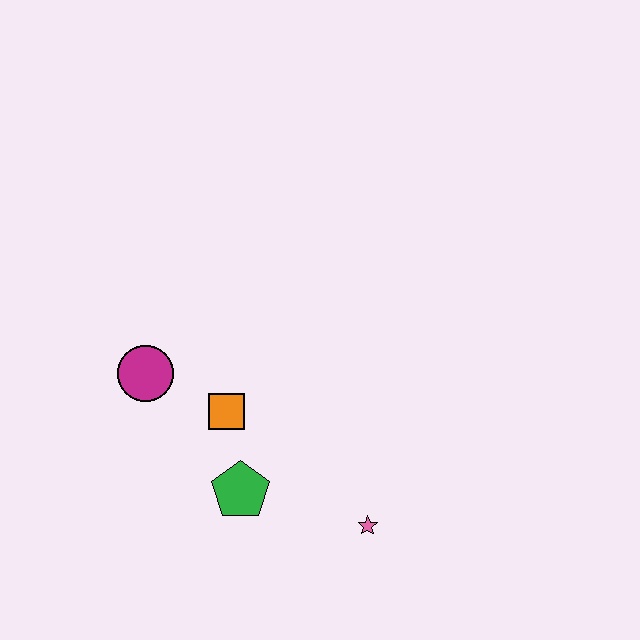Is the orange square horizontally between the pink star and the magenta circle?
Yes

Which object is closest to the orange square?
The green pentagon is closest to the orange square.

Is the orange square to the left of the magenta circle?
No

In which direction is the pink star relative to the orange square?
The pink star is to the right of the orange square.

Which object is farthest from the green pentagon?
The magenta circle is farthest from the green pentagon.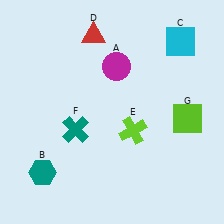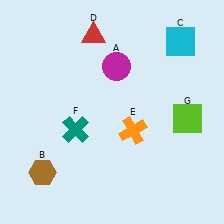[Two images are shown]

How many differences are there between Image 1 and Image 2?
There are 2 differences between the two images.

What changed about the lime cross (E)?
In Image 1, E is lime. In Image 2, it changed to orange.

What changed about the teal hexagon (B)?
In Image 1, B is teal. In Image 2, it changed to brown.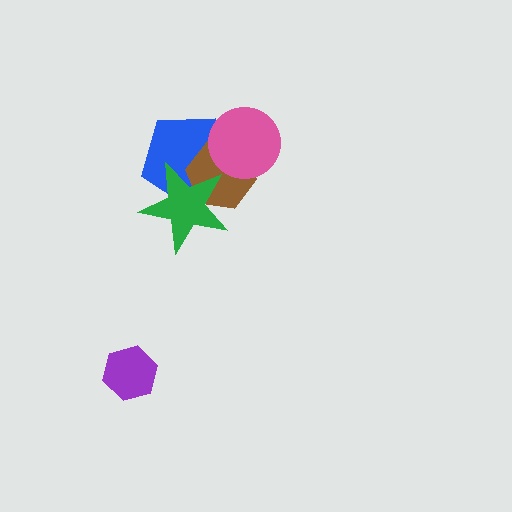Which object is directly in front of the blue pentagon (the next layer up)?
The brown hexagon is directly in front of the blue pentagon.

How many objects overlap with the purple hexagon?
0 objects overlap with the purple hexagon.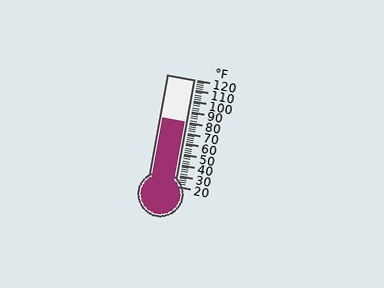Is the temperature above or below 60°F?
The temperature is above 60°F.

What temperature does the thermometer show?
The thermometer shows approximately 80°F.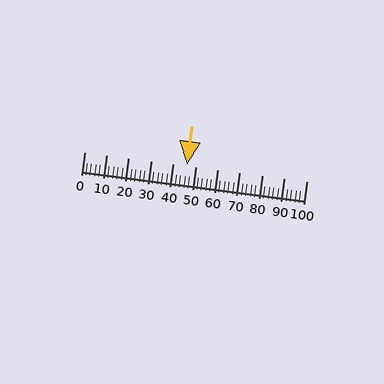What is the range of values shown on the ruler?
The ruler shows values from 0 to 100.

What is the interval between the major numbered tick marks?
The major tick marks are spaced 10 units apart.